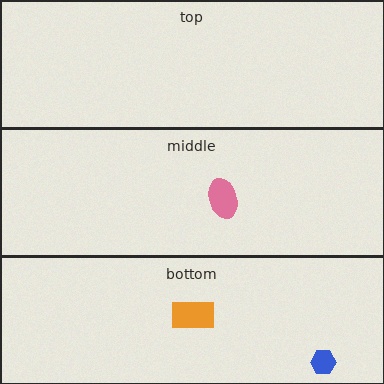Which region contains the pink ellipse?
The middle region.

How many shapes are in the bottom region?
2.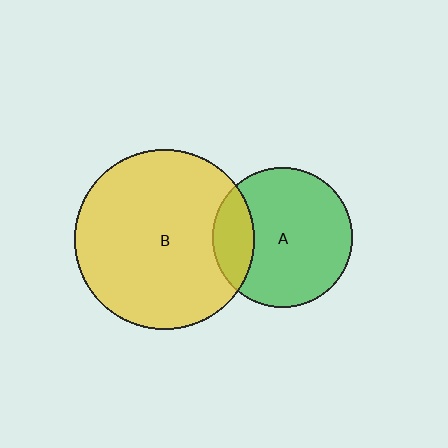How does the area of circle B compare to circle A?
Approximately 1.7 times.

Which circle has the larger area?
Circle B (yellow).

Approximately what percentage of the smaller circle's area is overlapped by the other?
Approximately 20%.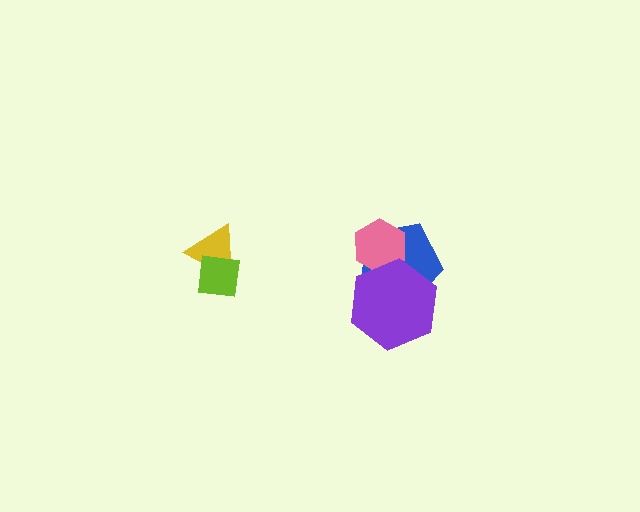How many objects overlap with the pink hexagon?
2 objects overlap with the pink hexagon.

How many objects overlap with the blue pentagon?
2 objects overlap with the blue pentagon.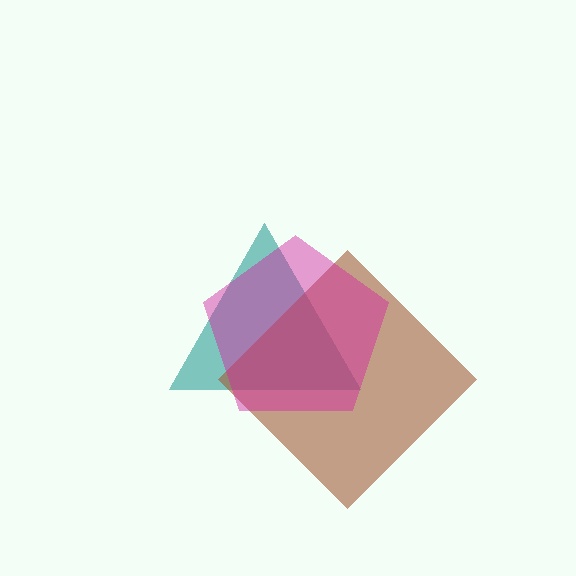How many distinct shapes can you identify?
There are 3 distinct shapes: a teal triangle, a brown diamond, a magenta pentagon.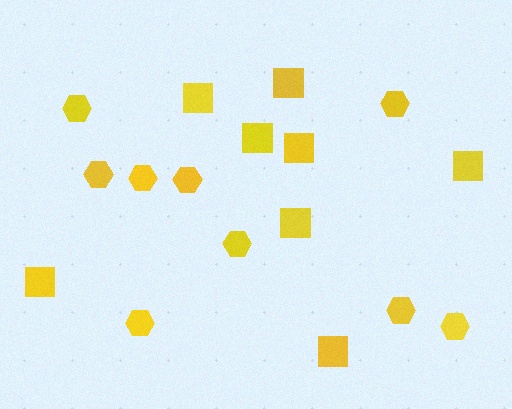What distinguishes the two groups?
There are 2 groups: one group of hexagons (9) and one group of squares (8).